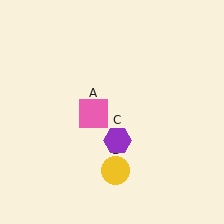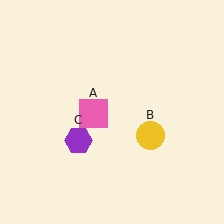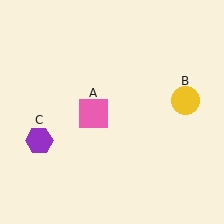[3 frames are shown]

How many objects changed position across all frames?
2 objects changed position: yellow circle (object B), purple hexagon (object C).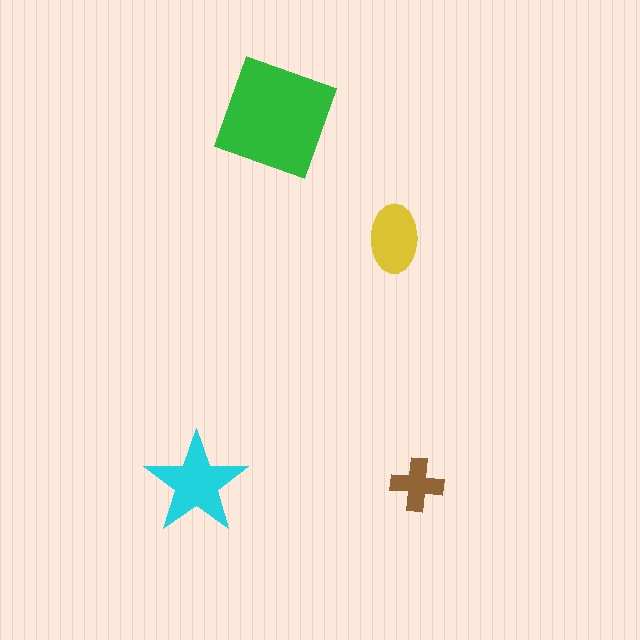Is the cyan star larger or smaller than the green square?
Smaller.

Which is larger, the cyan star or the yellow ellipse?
The cyan star.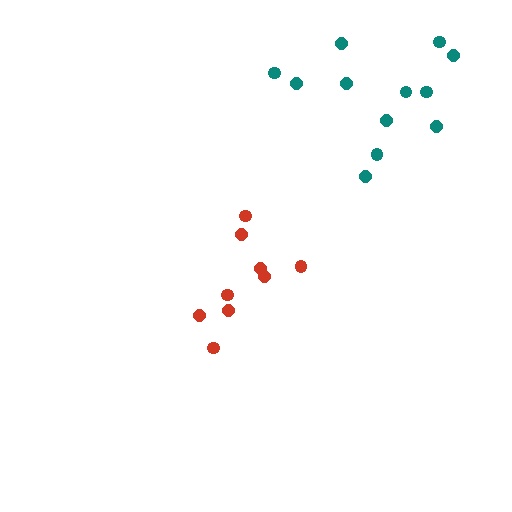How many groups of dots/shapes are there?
There are 2 groups.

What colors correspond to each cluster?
The clusters are colored: red, teal.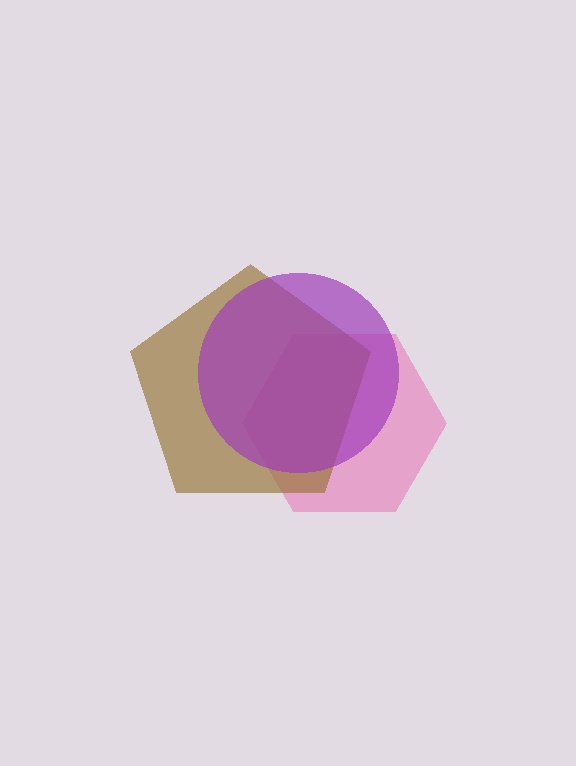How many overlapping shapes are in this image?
There are 3 overlapping shapes in the image.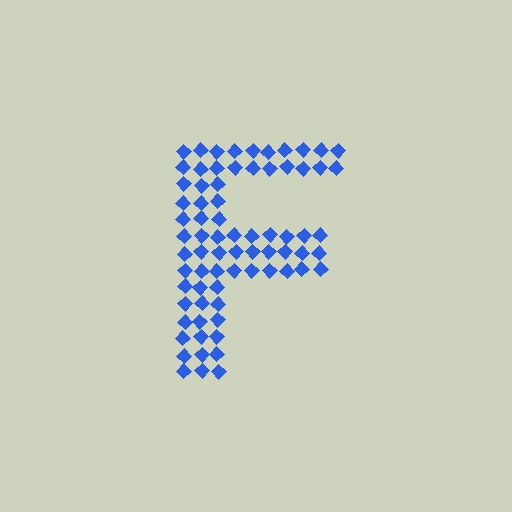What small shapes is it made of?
It is made of small diamonds.